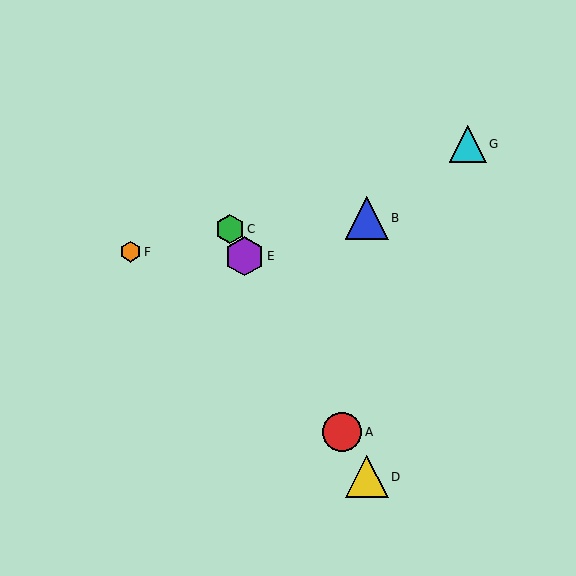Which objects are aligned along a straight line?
Objects A, C, D, E are aligned along a straight line.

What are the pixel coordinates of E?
Object E is at (245, 256).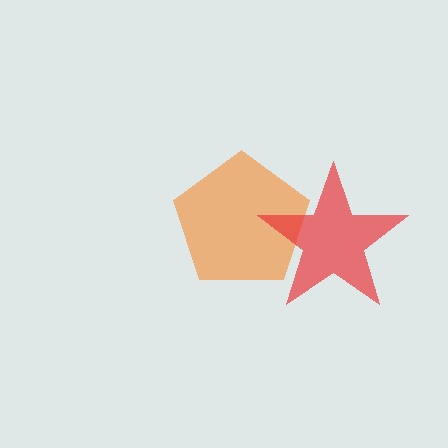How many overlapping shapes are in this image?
There are 2 overlapping shapes in the image.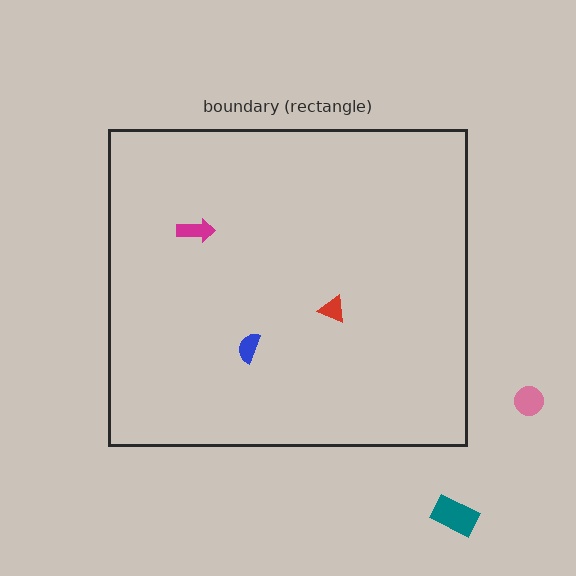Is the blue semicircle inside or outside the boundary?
Inside.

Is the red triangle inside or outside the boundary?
Inside.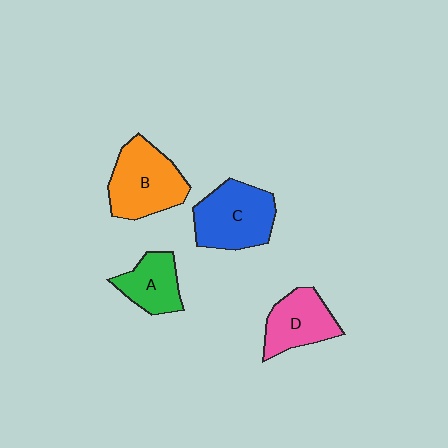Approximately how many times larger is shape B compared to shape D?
Approximately 1.3 times.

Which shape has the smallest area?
Shape A (green).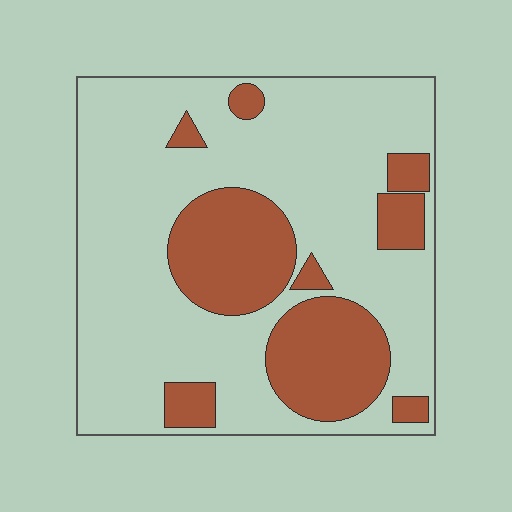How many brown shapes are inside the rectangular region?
9.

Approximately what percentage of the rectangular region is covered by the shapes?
Approximately 30%.